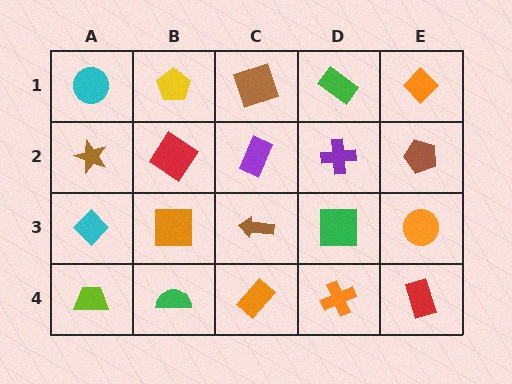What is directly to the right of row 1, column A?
A yellow pentagon.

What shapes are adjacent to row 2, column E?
An orange diamond (row 1, column E), an orange circle (row 3, column E), a purple cross (row 2, column D).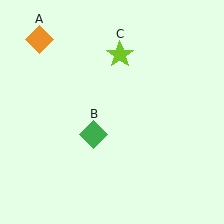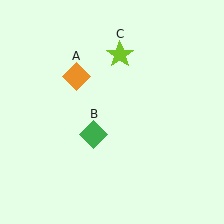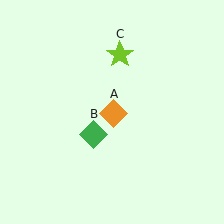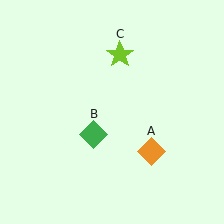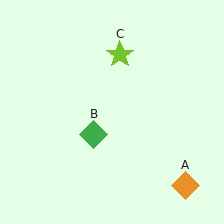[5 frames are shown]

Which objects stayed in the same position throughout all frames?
Green diamond (object B) and lime star (object C) remained stationary.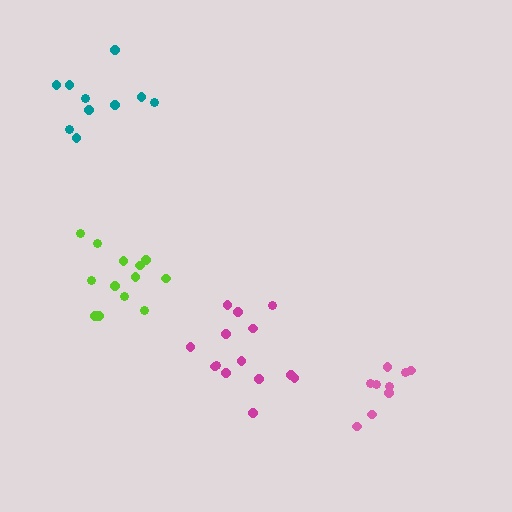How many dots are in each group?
Group 1: 14 dots, Group 2: 9 dots, Group 3: 13 dots, Group 4: 10 dots (46 total).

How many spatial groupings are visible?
There are 4 spatial groupings.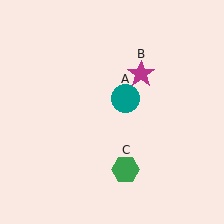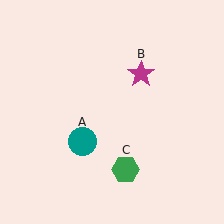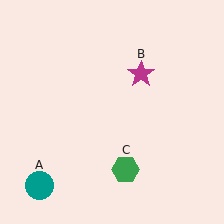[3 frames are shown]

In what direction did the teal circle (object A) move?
The teal circle (object A) moved down and to the left.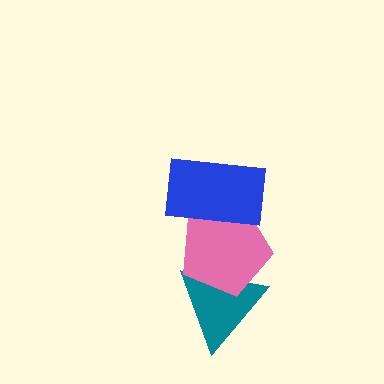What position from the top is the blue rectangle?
The blue rectangle is 1st from the top.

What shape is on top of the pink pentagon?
The blue rectangle is on top of the pink pentagon.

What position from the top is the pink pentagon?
The pink pentagon is 2nd from the top.